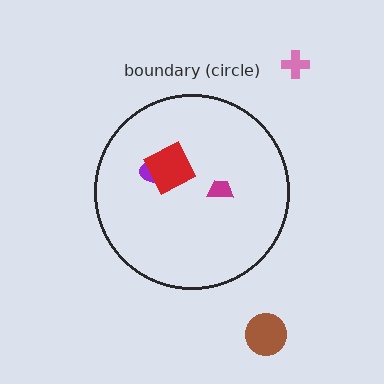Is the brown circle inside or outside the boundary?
Outside.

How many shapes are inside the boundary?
3 inside, 2 outside.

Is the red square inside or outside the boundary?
Inside.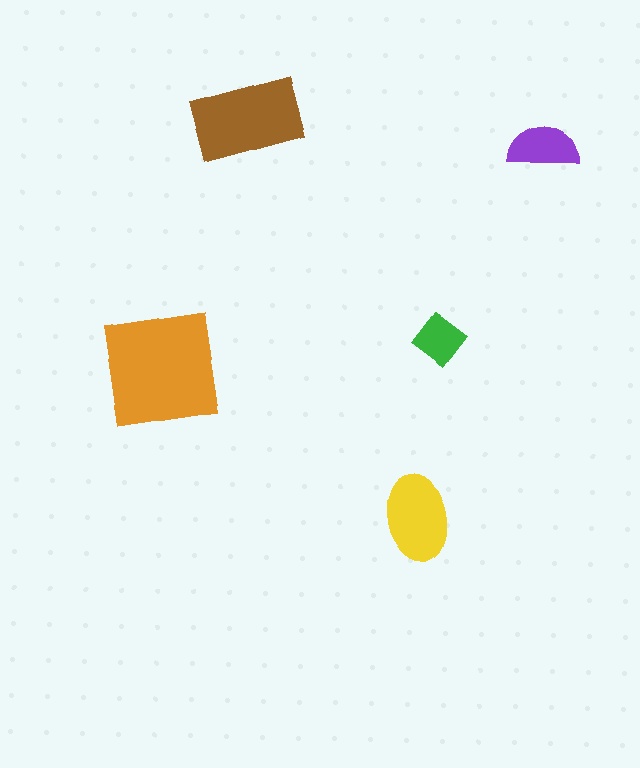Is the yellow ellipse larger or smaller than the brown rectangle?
Smaller.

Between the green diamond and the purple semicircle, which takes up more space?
The purple semicircle.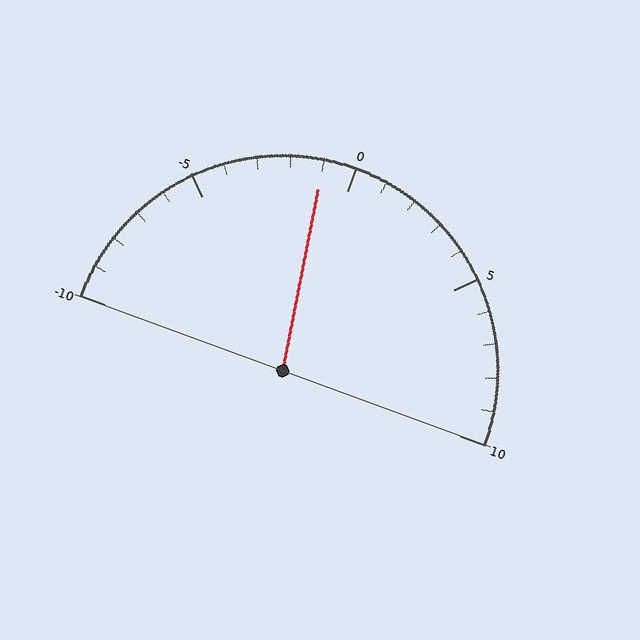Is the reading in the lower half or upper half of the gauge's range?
The reading is in the lower half of the range (-10 to 10).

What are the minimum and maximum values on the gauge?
The gauge ranges from -10 to 10.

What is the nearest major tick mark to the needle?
The nearest major tick mark is 0.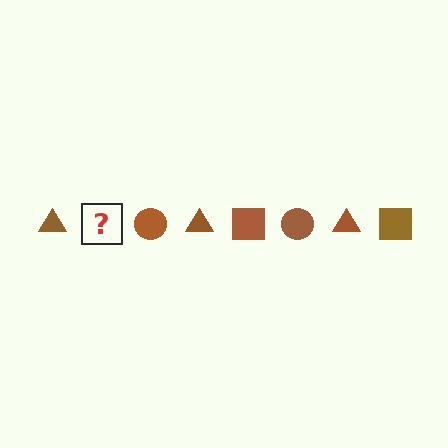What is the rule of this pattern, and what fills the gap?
The rule is that the pattern cycles through triangle, square, circle shapes in brown. The gap should be filled with a brown square.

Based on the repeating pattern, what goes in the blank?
The blank should be a brown square.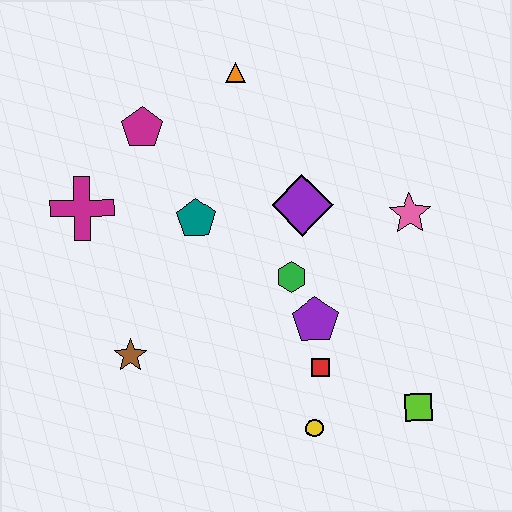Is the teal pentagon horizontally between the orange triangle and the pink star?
No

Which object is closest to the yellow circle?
The red square is closest to the yellow circle.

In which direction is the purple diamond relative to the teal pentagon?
The purple diamond is to the right of the teal pentagon.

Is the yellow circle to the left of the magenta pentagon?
No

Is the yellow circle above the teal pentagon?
No